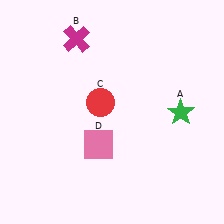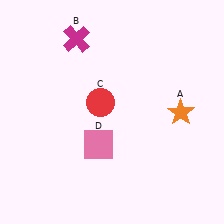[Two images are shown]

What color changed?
The star (A) changed from green in Image 1 to orange in Image 2.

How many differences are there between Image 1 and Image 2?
There is 1 difference between the two images.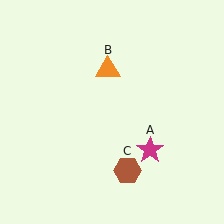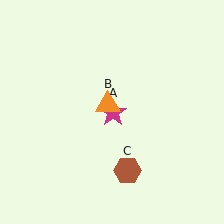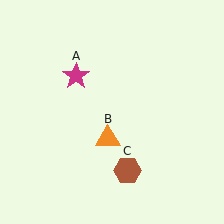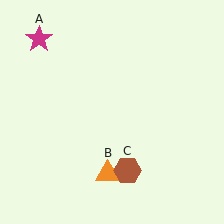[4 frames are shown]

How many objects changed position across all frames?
2 objects changed position: magenta star (object A), orange triangle (object B).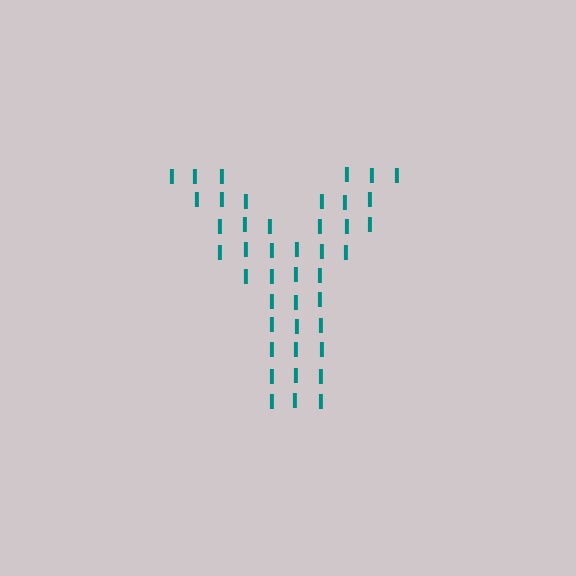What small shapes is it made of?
It is made of small letter I's.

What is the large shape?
The large shape is the letter Y.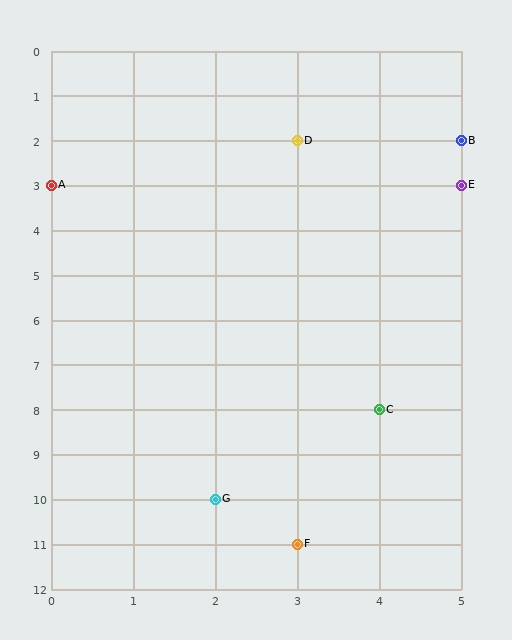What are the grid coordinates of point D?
Point D is at grid coordinates (3, 2).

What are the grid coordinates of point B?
Point B is at grid coordinates (5, 2).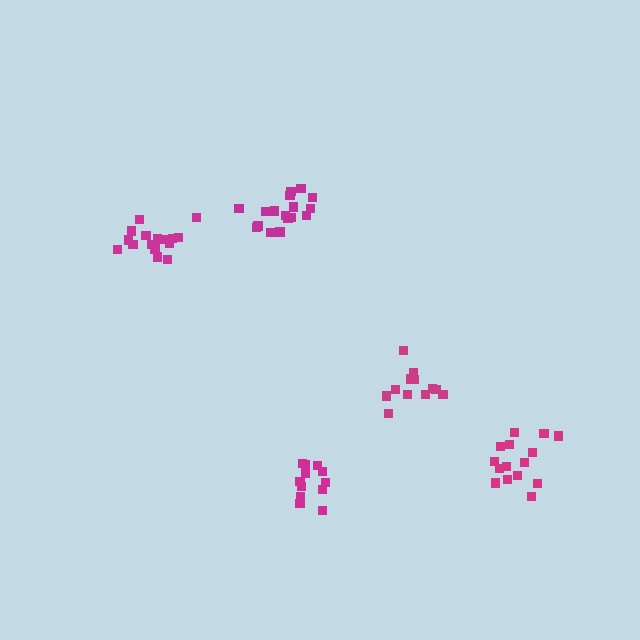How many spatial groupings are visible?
There are 5 spatial groupings.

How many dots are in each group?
Group 1: 12 dots, Group 2: 12 dots, Group 3: 17 dots, Group 4: 16 dots, Group 5: 15 dots (72 total).